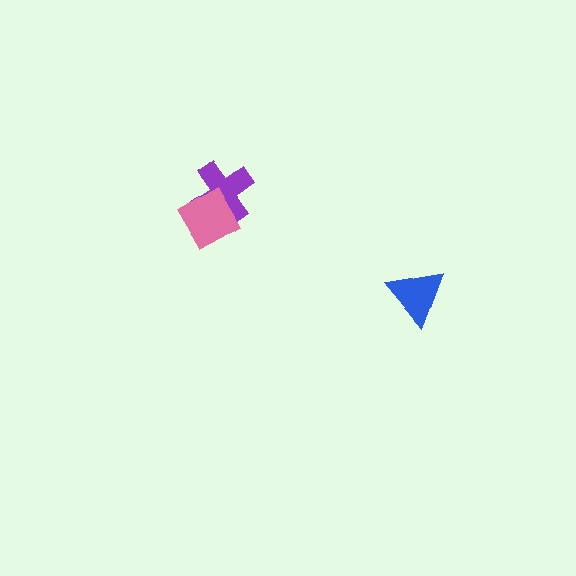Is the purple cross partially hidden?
Yes, it is partially covered by another shape.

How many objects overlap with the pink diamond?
1 object overlaps with the pink diamond.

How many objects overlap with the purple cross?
1 object overlaps with the purple cross.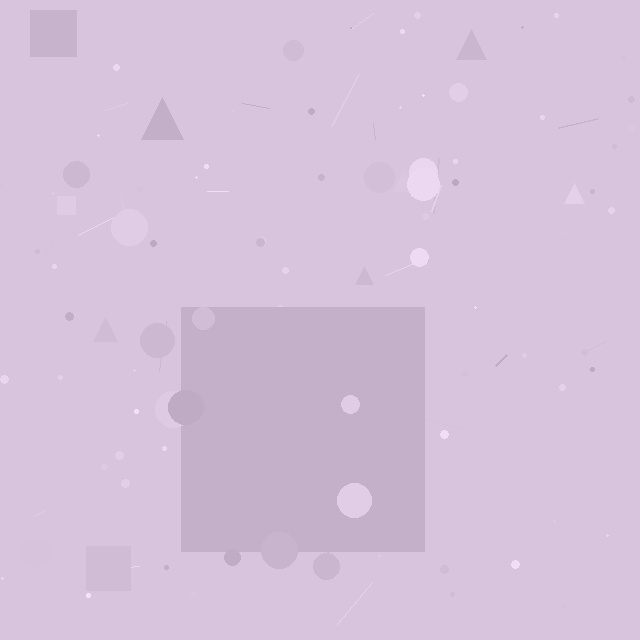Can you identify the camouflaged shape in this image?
The camouflaged shape is a square.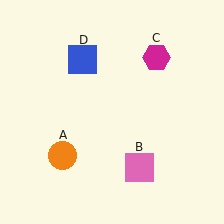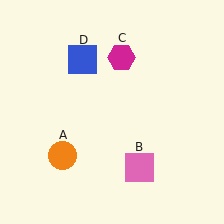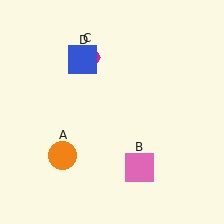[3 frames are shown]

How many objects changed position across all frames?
1 object changed position: magenta hexagon (object C).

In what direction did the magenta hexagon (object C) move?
The magenta hexagon (object C) moved left.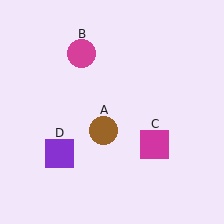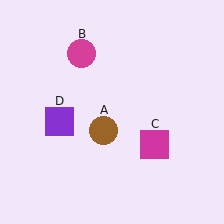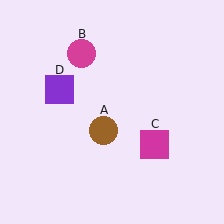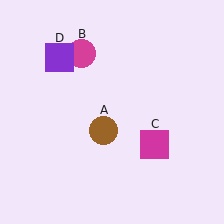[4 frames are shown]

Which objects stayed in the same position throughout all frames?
Brown circle (object A) and magenta circle (object B) and magenta square (object C) remained stationary.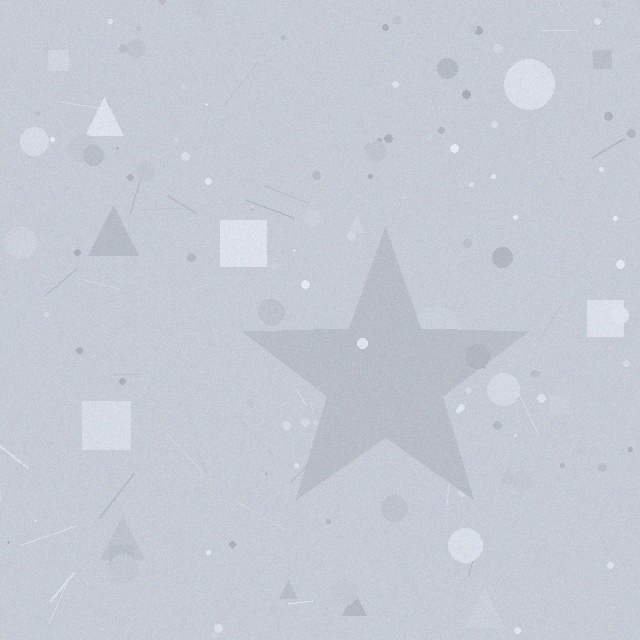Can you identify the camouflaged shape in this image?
The camouflaged shape is a star.